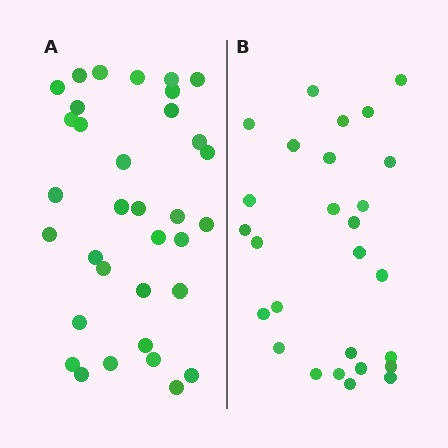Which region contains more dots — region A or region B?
Region A (the left region) has more dots.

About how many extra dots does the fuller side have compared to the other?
Region A has roughly 8 or so more dots than region B.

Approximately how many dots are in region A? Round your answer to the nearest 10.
About 30 dots. (The exact count is 34, which rounds to 30.)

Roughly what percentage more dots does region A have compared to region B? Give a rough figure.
About 25% more.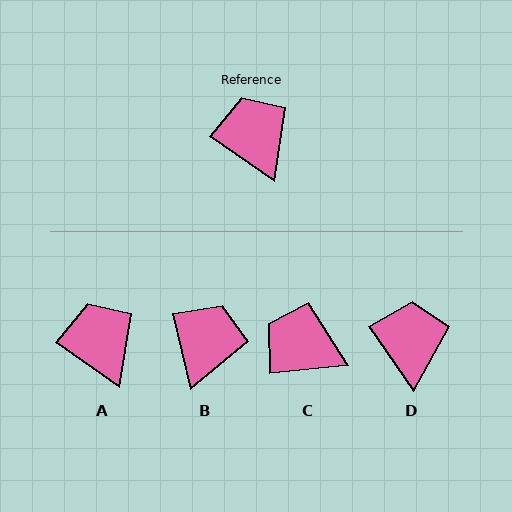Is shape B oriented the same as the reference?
No, it is off by about 42 degrees.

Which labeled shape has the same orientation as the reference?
A.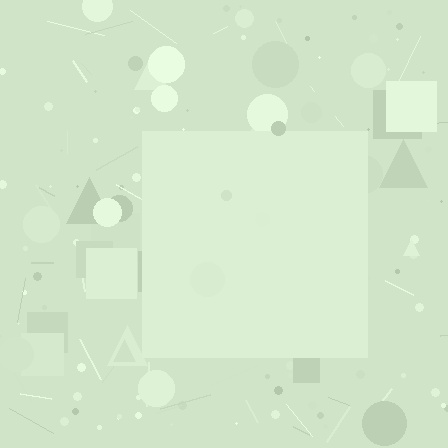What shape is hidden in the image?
A square is hidden in the image.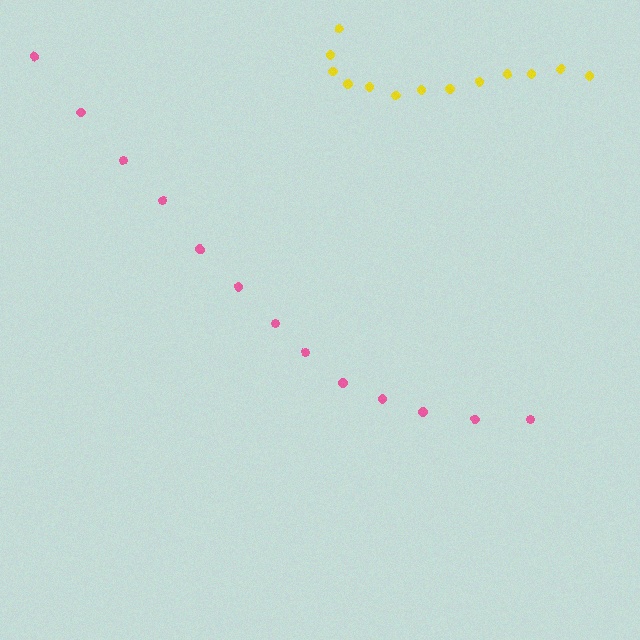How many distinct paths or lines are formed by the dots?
There are 2 distinct paths.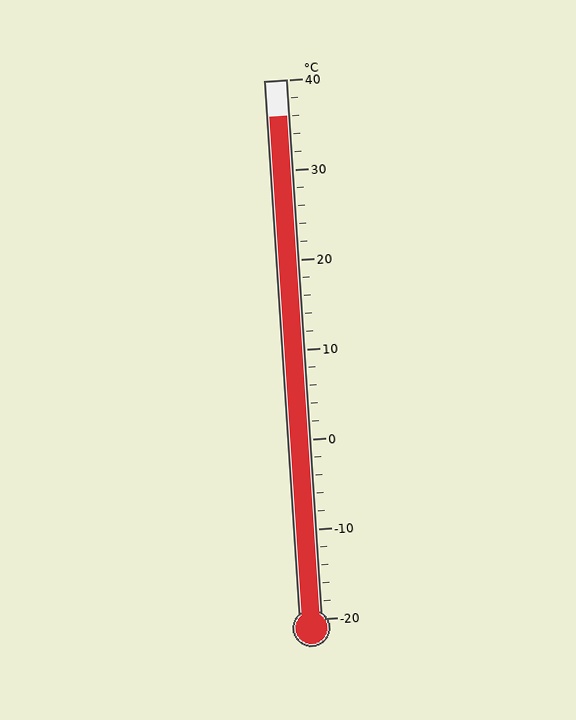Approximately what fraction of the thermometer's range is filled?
The thermometer is filled to approximately 95% of its range.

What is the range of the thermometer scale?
The thermometer scale ranges from -20°C to 40°C.